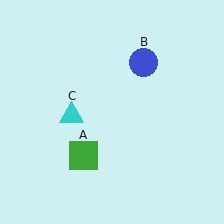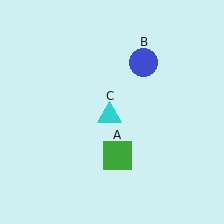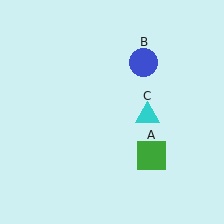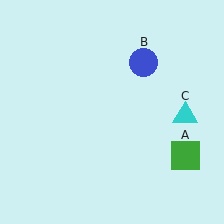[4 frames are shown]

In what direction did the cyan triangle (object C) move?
The cyan triangle (object C) moved right.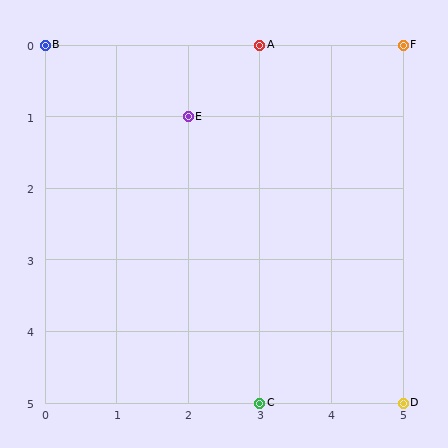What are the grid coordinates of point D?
Point D is at grid coordinates (5, 5).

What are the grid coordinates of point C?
Point C is at grid coordinates (3, 5).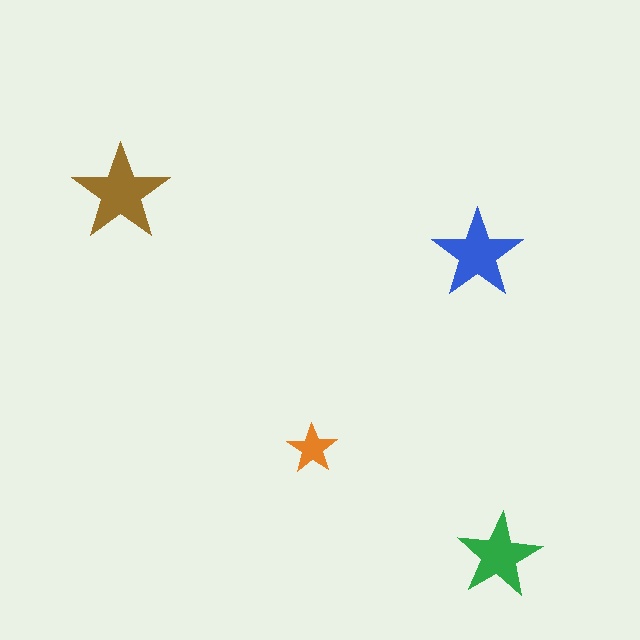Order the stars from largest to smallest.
the brown one, the blue one, the green one, the orange one.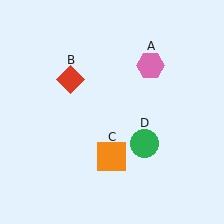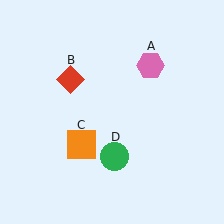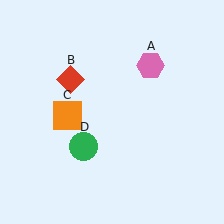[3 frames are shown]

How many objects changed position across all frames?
2 objects changed position: orange square (object C), green circle (object D).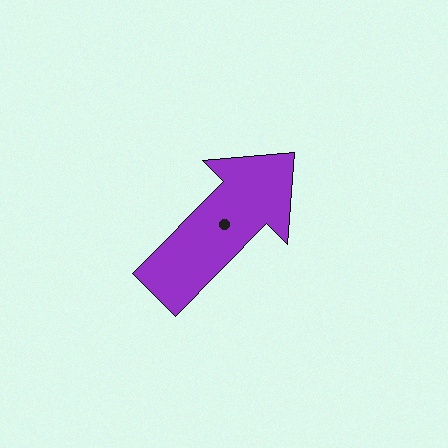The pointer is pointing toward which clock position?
Roughly 1 o'clock.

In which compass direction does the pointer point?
Northeast.